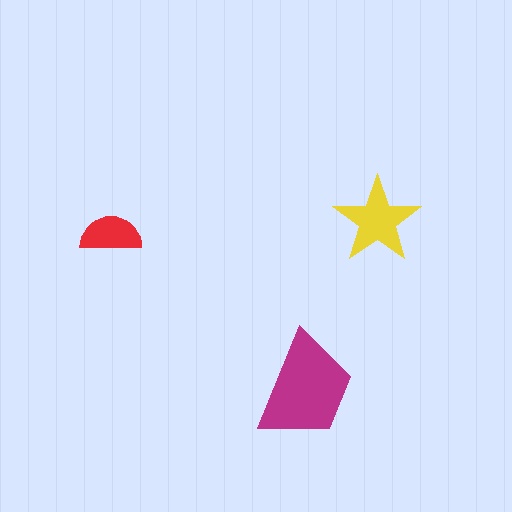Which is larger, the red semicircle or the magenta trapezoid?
The magenta trapezoid.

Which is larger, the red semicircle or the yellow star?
The yellow star.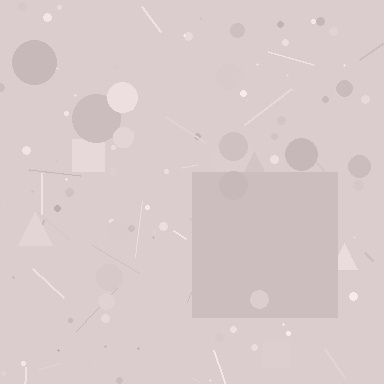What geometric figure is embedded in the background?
A square is embedded in the background.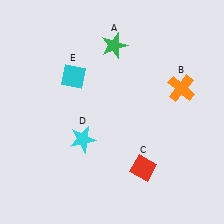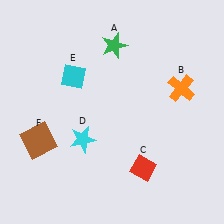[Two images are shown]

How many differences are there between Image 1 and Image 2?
There is 1 difference between the two images.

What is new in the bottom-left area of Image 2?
A brown square (F) was added in the bottom-left area of Image 2.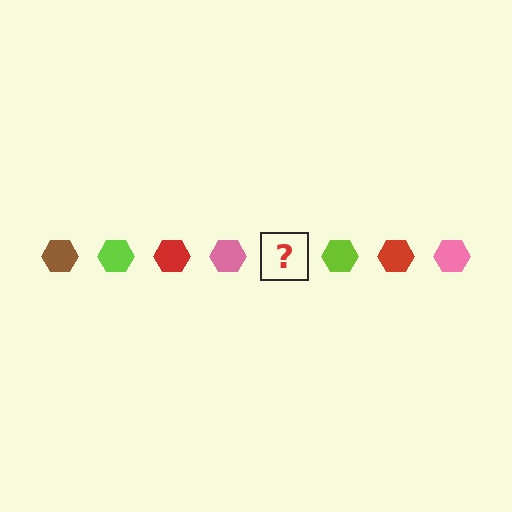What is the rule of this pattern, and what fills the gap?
The rule is that the pattern cycles through brown, lime, red, pink hexagons. The gap should be filled with a brown hexagon.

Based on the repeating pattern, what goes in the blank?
The blank should be a brown hexagon.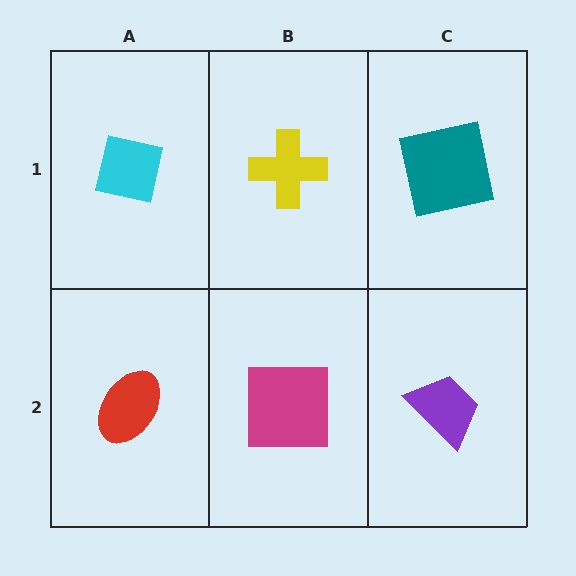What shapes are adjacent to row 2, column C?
A teal square (row 1, column C), a magenta square (row 2, column B).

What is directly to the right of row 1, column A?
A yellow cross.